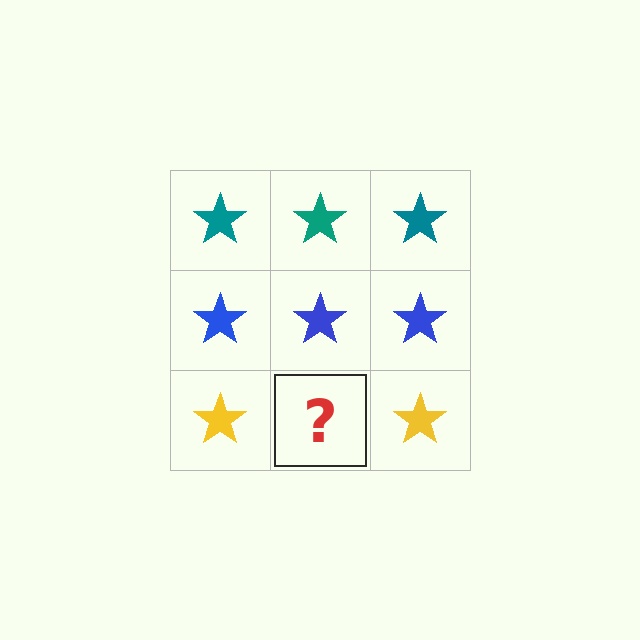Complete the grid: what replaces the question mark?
The question mark should be replaced with a yellow star.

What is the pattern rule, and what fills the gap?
The rule is that each row has a consistent color. The gap should be filled with a yellow star.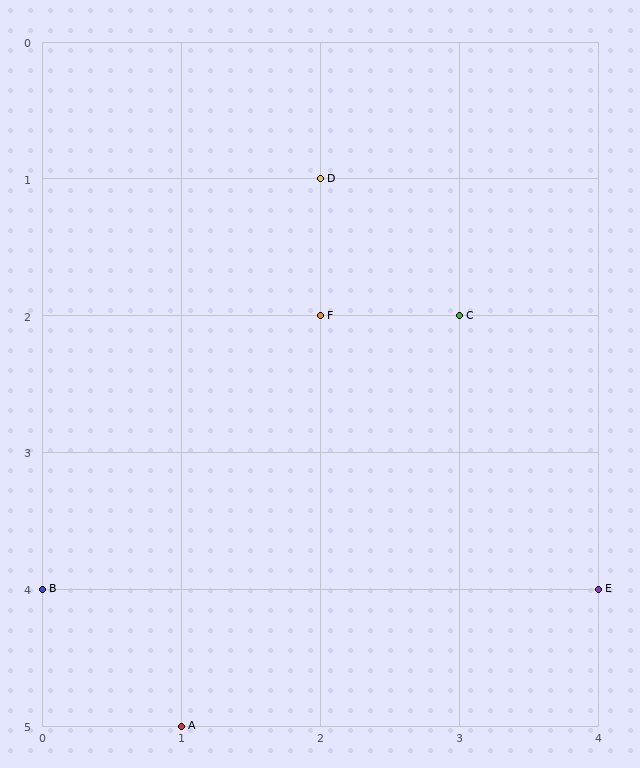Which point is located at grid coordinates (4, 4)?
Point E is at (4, 4).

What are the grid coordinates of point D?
Point D is at grid coordinates (2, 1).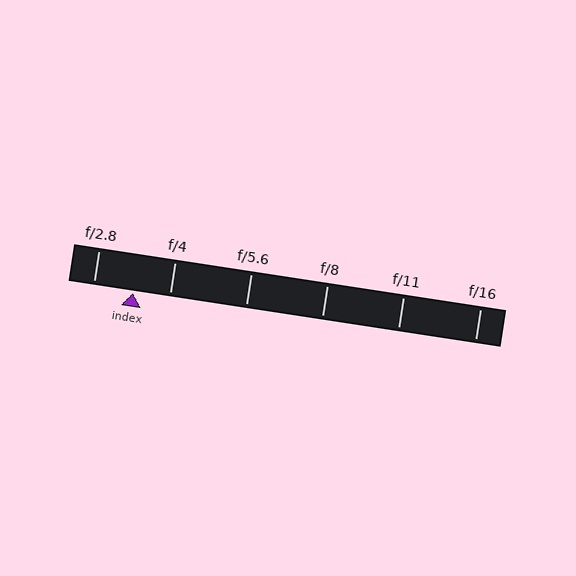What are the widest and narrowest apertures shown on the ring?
The widest aperture shown is f/2.8 and the narrowest is f/16.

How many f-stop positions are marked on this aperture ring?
There are 6 f-stop positions marked.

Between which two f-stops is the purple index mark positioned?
The index mark is between f/2.8 and f/4.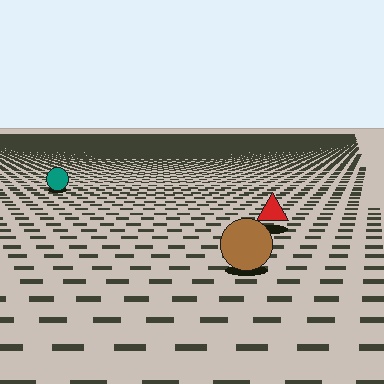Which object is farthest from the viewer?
The teal circle is farthest from the viewer. It appears smaller and the ground texture around it is denser.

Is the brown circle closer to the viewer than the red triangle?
Yes. The brown circle is closer — you can tell from the texture gradient: the ground texture is coarser near it.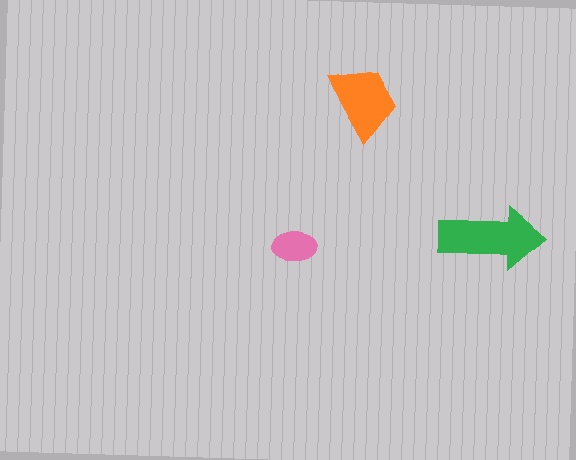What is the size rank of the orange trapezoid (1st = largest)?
2nd.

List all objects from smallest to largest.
The pink ellipse, the orange trapezoid, the green arrow.